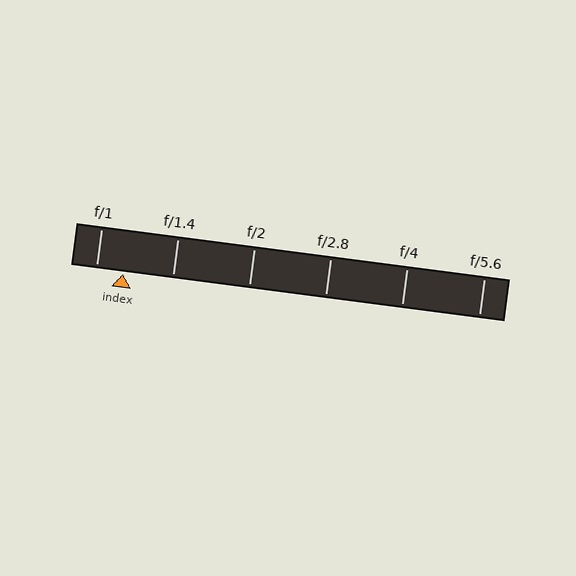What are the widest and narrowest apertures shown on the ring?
The widest aperture shown is f/1 and the narrowest is f/5.6.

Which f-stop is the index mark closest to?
The index mark is closest to f/1.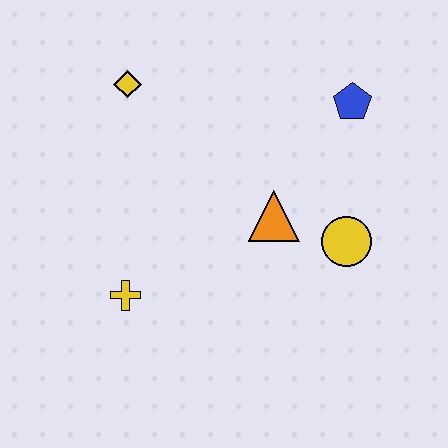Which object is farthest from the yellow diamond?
The yellow circle is farthest from the yellow diamond.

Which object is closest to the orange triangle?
The yellow circle is closest to the orange triangle.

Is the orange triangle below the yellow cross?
No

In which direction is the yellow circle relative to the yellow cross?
The yellow circle is to the right of the yellow cross.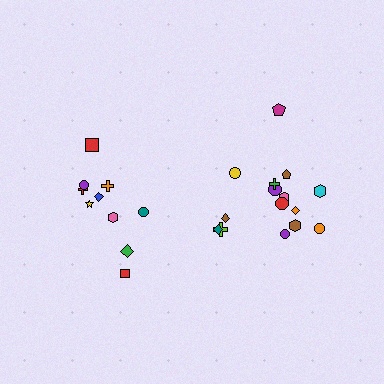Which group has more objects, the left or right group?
The right group.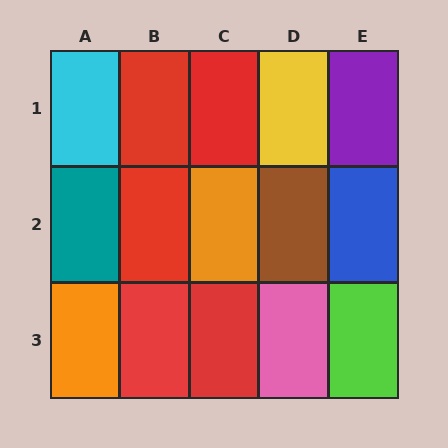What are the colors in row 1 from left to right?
Cyan, red, red, yellow, purple.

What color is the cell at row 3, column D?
Pink.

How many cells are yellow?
1 cell is yellow.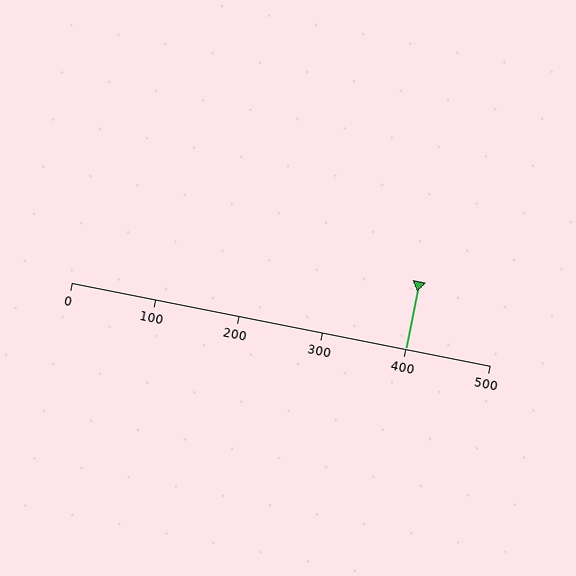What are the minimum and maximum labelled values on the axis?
The axis runs from 0 to 500.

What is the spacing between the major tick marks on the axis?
The major ticks are spaced 100 apart.